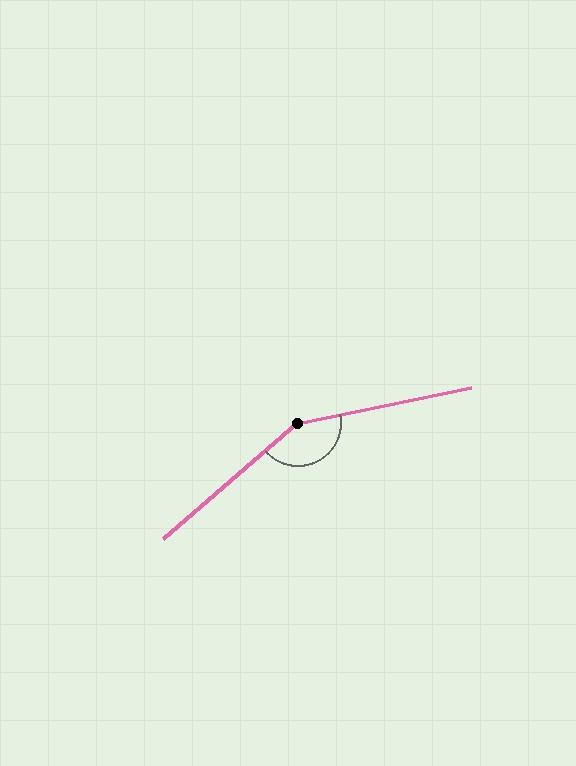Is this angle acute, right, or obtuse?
It is obtuse.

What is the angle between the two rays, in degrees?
Approximately 151 degrees.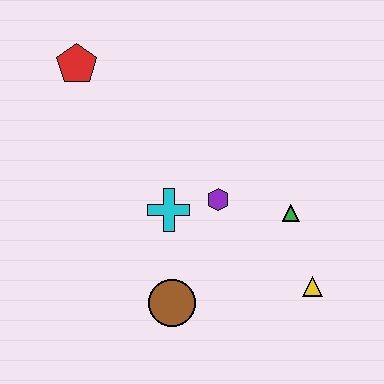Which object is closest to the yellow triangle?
The green triangle is closest to the yellow triangle.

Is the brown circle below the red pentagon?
Yes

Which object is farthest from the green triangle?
The red pentagon is farthest from the green triangle.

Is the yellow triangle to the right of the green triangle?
Yes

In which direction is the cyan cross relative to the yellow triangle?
The cyan cross is to the left of the yellow triangle.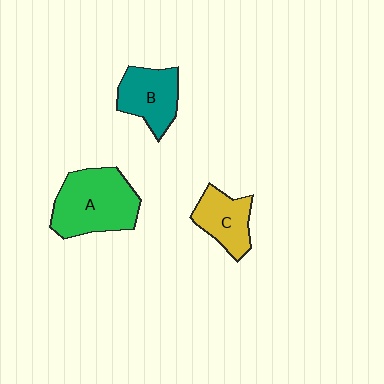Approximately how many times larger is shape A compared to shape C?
Approximately 1.7 times.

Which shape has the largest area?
Shape A (green).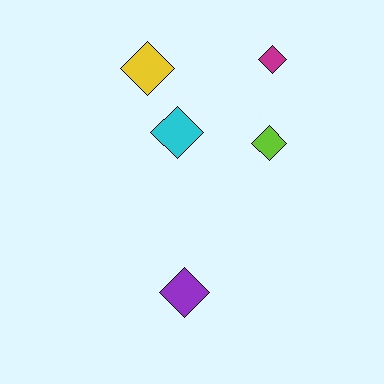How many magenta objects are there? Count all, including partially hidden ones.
There is 1 magenta object.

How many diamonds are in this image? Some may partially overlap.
There are 5 diamonds.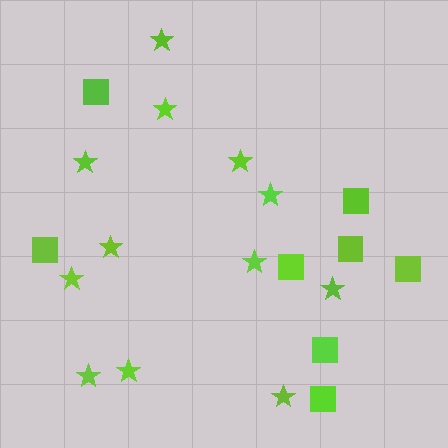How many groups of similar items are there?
There are 2 groups: one group of squares (8) and one group of stars (12).